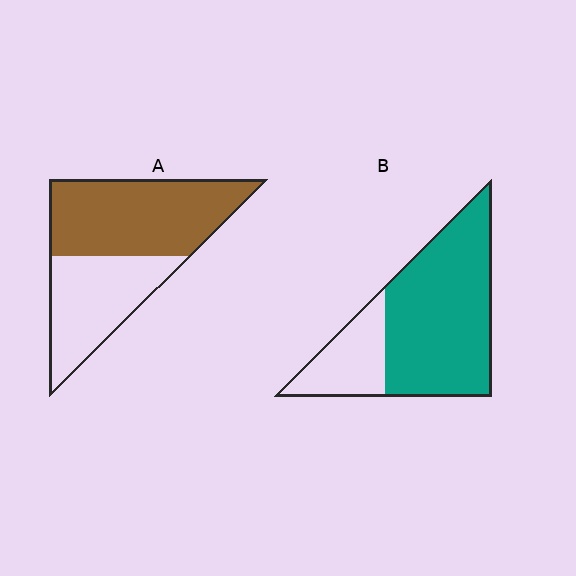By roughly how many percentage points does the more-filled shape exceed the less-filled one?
By roughly 15 percentage points (B over A).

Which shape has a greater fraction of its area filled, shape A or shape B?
Shape B.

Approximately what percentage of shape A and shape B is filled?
A is approximately 60% and B is approximately 75%.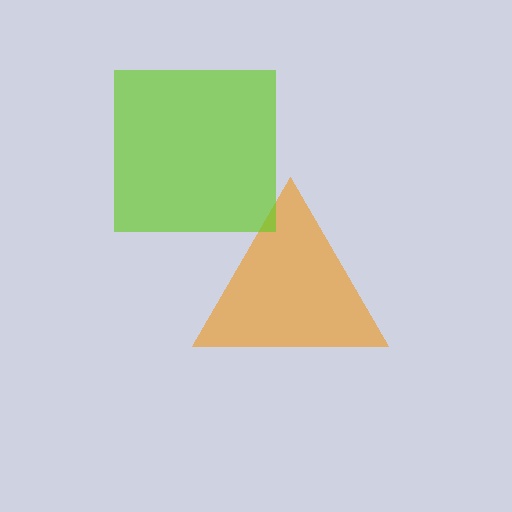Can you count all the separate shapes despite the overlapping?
Yes, there are 2 separate shapes.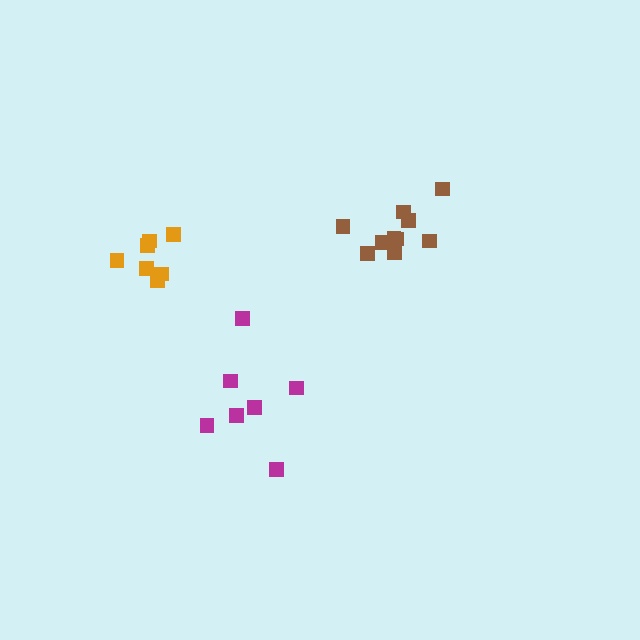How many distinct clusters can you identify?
There are 3 distinct clusters.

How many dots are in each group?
Group 1: 7 dots, Group 2: 7 dots, Group 3: 10 dots (24 total).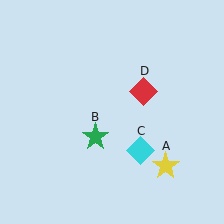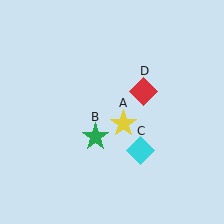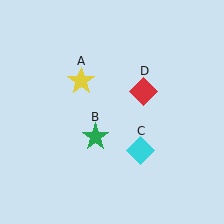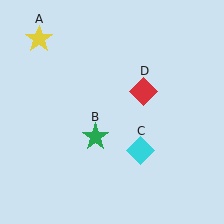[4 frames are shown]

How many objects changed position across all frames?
1 object changed position: yellow star (object A).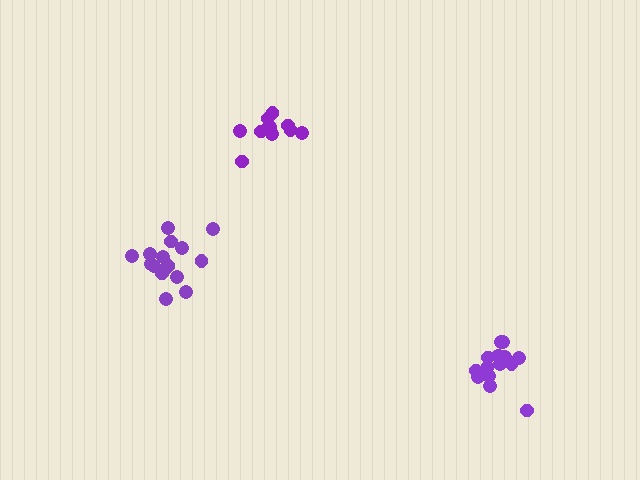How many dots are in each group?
Group 1: 16 dots, Group 2: 16 dots, Group 3: 12 dots (44 total).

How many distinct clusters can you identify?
There are 3 distinct clusters.